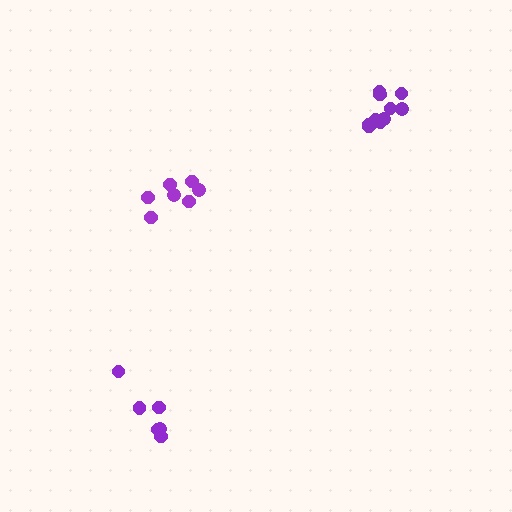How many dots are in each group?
Group 1: 7 dots, Group 2: 11 dots, Group 3: 6 dots (24 total).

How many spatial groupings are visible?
There are 3 spatial groupings.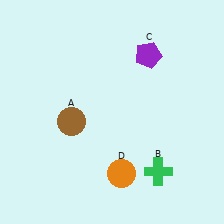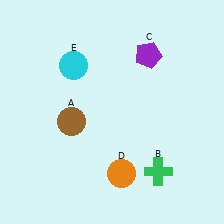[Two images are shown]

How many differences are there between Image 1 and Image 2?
There is 1 difference between the two images.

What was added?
A cyan circle (E) was added in Image 2.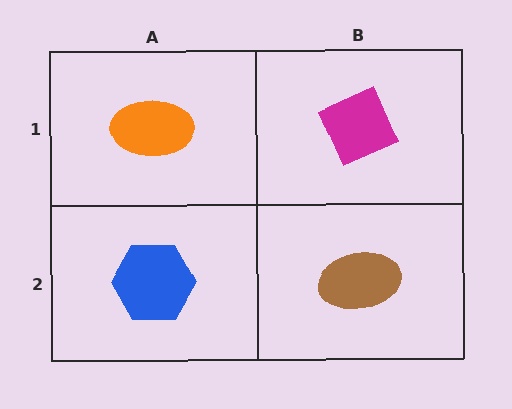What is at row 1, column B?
A magenta diamond.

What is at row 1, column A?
An orange ellipse.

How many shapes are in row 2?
2 shapes.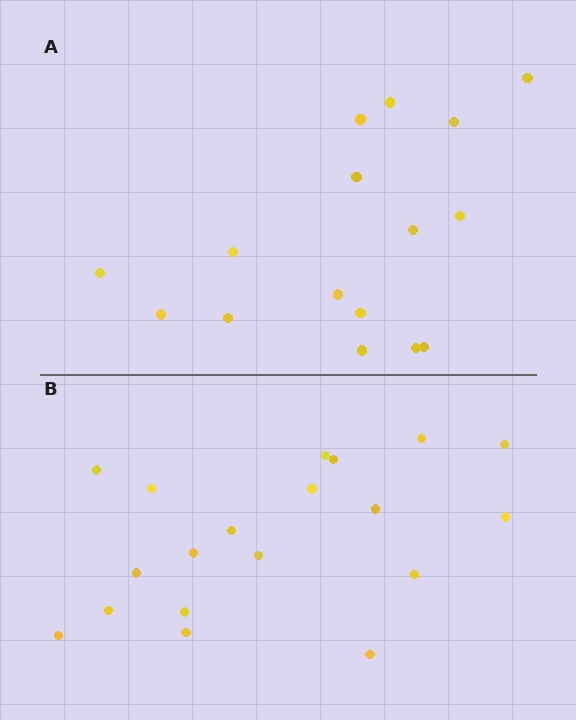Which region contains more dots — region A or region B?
Region B (the bottom region) has more dots.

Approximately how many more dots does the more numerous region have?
Region B has just a few more — roughly 2 or 3 more dots than region A.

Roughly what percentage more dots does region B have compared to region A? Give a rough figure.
About 20% more.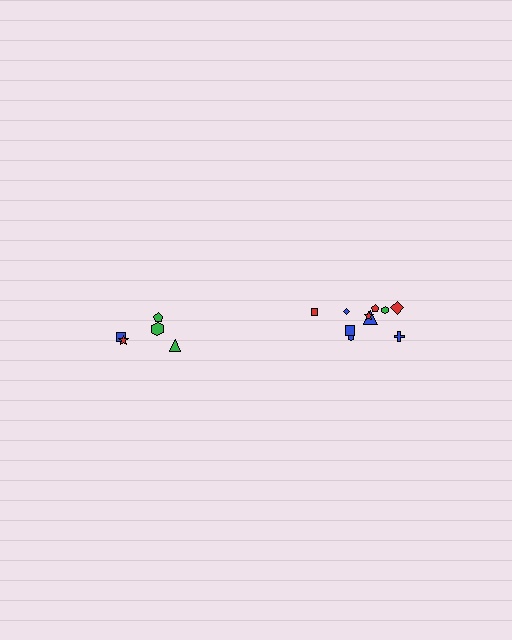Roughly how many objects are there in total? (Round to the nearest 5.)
Roughly 15 objects in total.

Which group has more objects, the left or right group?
The right group.